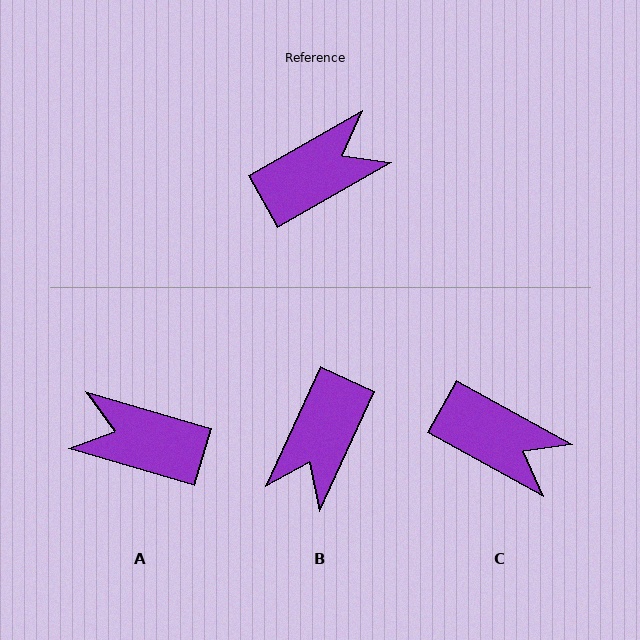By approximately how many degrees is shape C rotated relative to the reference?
Approximately 58 degrees clockwise.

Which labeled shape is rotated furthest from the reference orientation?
B, about 144 degrees away.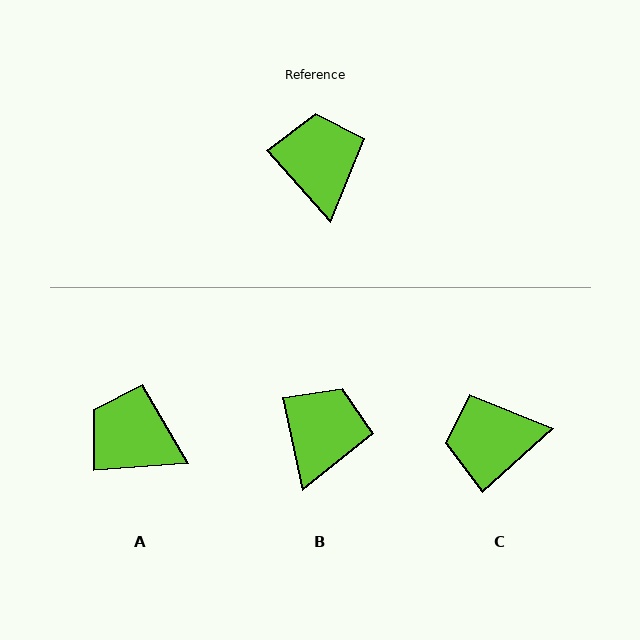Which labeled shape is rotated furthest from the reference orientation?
C, about 90 degrees away.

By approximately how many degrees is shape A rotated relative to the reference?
Approximately 52 degrees counter-clockwise.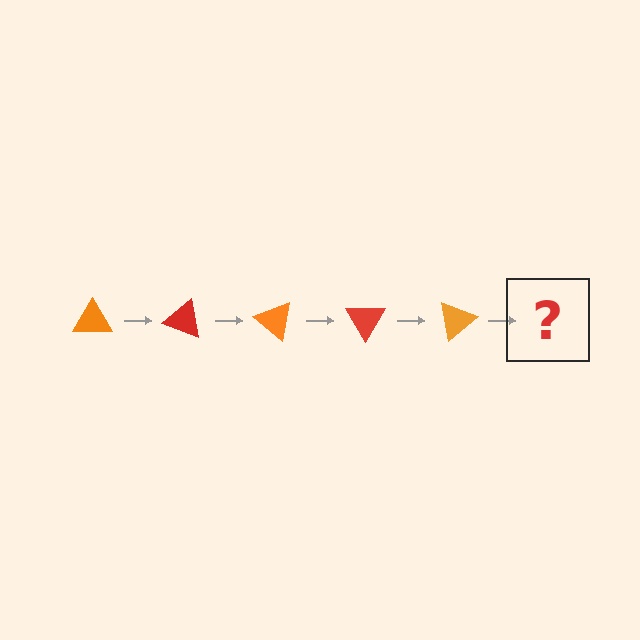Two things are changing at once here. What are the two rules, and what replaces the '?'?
The two rules are that it rotates 20 degrees each step and the color cycles through orange and red. The '?' should be a red triangle, rotated 100 degrees from the start.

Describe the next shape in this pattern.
It should be a red triangle, rotated 100 degrees from the start.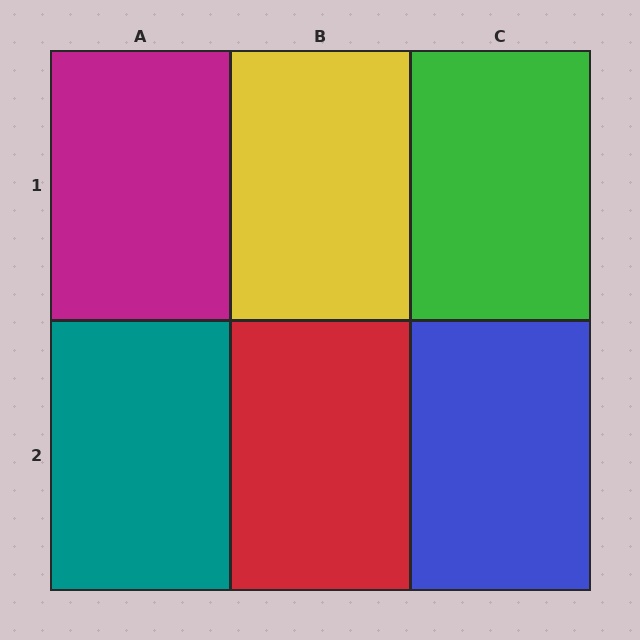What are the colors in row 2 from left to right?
Teal, red, blue.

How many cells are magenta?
1 cell is magenta.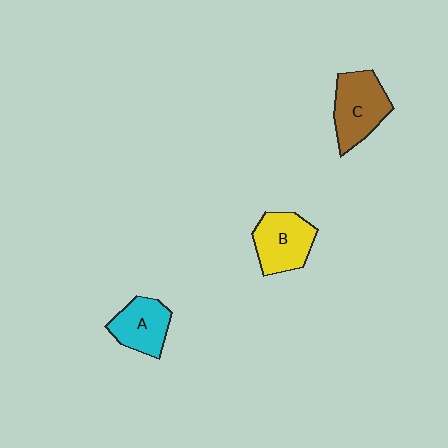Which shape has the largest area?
Shape C (brown).